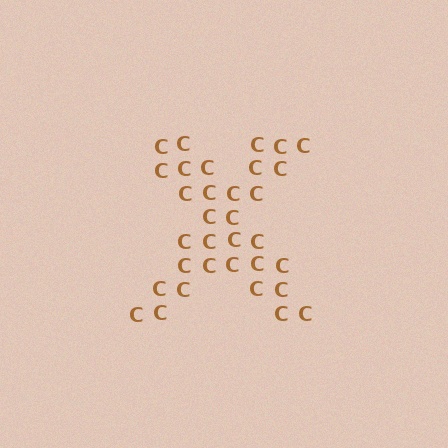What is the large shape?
The large shape is the letter X.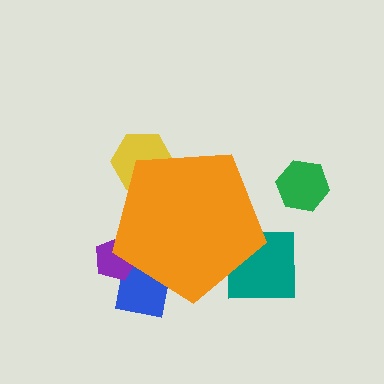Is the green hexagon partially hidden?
No, the green hexagon is fully visible.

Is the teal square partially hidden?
Yes, the teal square is partially hidden behind the orange pentagon.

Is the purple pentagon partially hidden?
Yes, the purple pentagon is partially hidden behind the orange pentagon.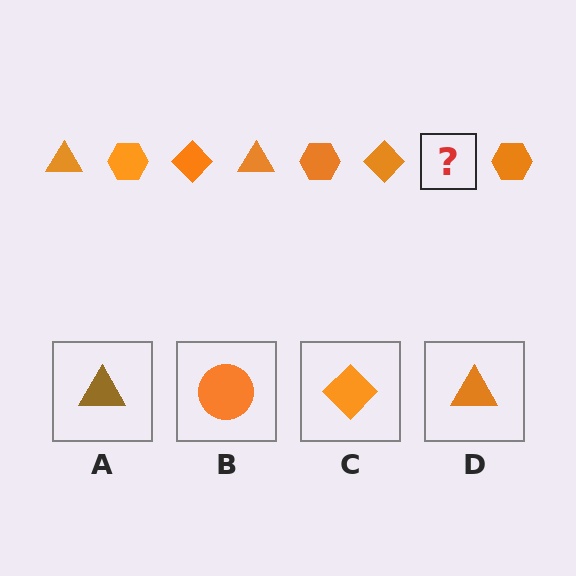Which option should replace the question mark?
Option D.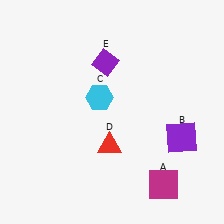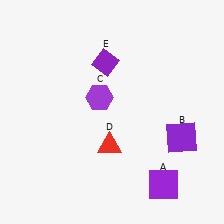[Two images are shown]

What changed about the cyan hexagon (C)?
In Image 1, C is cyan. In Image 2, it changed to purple.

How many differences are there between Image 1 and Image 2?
There are 2 differences between the two images.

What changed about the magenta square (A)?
In Image 1, A is magenta. In Image 2, it changed to purple.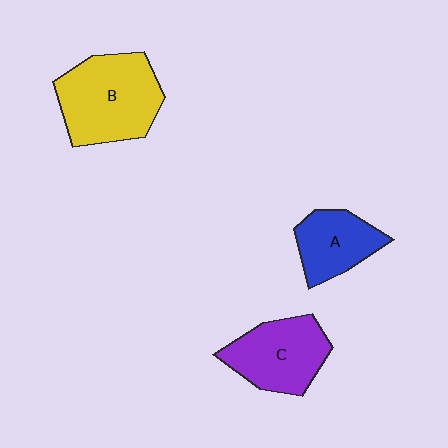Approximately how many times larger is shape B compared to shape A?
Approximately 1.7 times.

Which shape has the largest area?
Shape B (yellow).